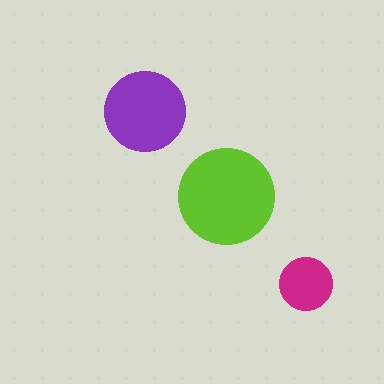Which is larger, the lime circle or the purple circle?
The lime one.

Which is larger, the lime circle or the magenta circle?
The lime one.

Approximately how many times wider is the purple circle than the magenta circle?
About 1.5 times wider.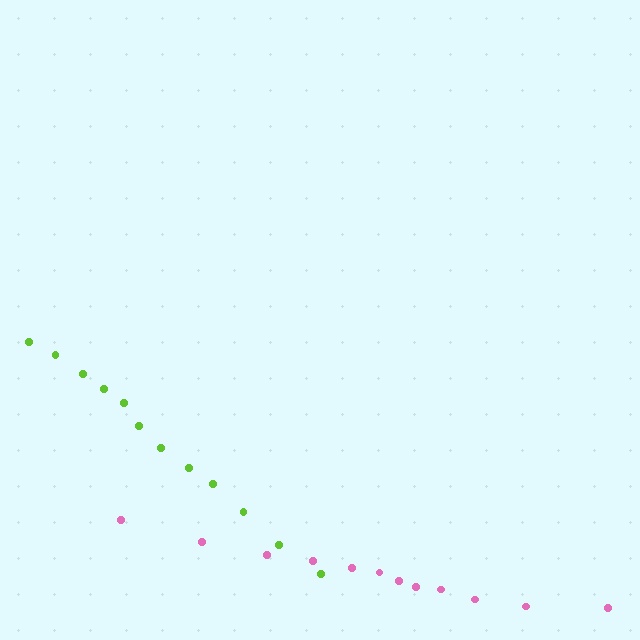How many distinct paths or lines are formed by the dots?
There are 2 distinct paths.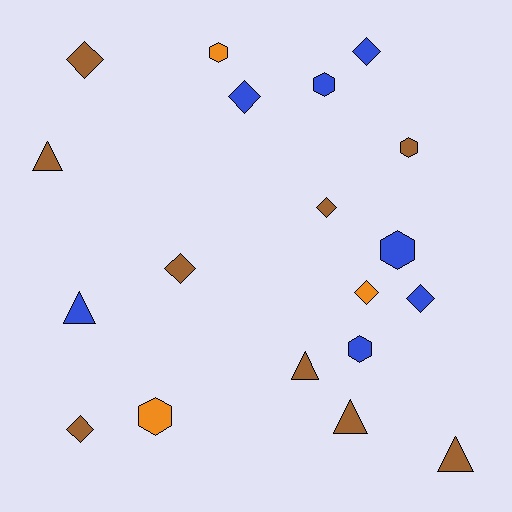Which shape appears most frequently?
Diamond, with 8 objects.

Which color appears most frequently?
Brown, with 9 objects.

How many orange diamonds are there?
There is 1 orange diamond.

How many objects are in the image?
There are 19 objects.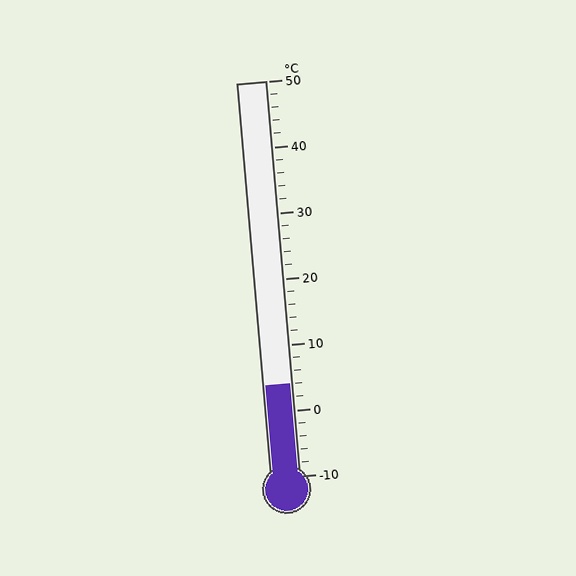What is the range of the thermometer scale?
The thermometer scale ranges from -10°C to 50°C.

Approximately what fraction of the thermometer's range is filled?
The thermometer is filled to approximately 25% of its range.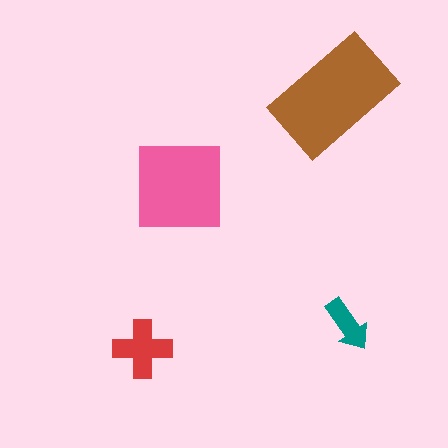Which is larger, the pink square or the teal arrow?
The pink square.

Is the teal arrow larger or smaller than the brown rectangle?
Smaller.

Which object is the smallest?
The teal arrow.